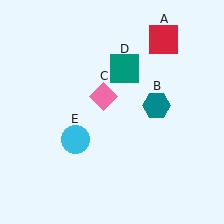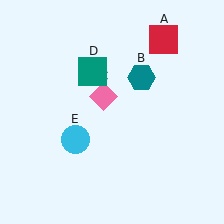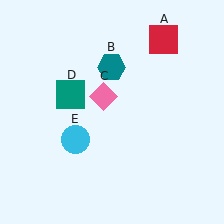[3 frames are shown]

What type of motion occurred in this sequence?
The teal hexagon (object B), teal square (object D) rotated counterclockwise around the center of the scene.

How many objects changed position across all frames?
2 objects changed position: teal hexagon (object B), teal square (object D).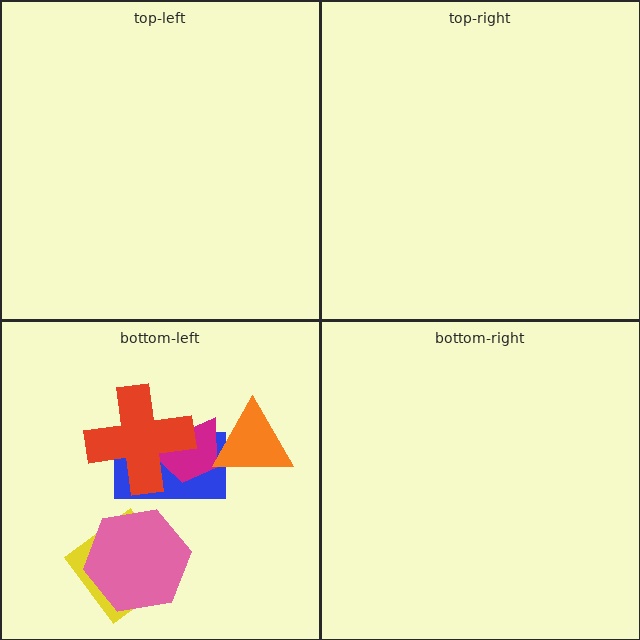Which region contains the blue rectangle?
The bottom-left region.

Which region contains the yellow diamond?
The bottom-left region.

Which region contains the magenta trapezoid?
The bottom-left region.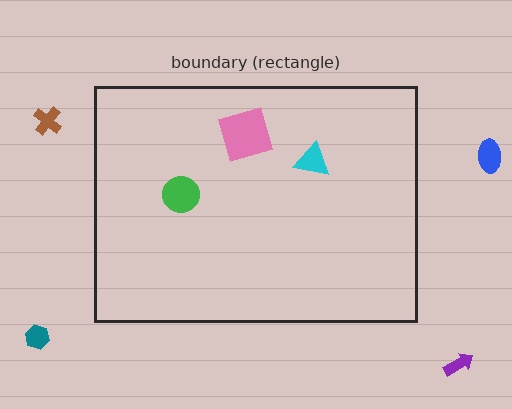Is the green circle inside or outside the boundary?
Inside.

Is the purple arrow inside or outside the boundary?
Outside.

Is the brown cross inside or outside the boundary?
Outside.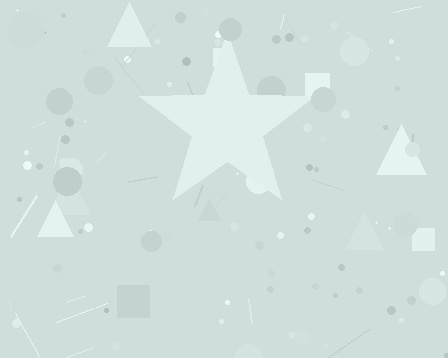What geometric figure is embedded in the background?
A star is embedded in the background.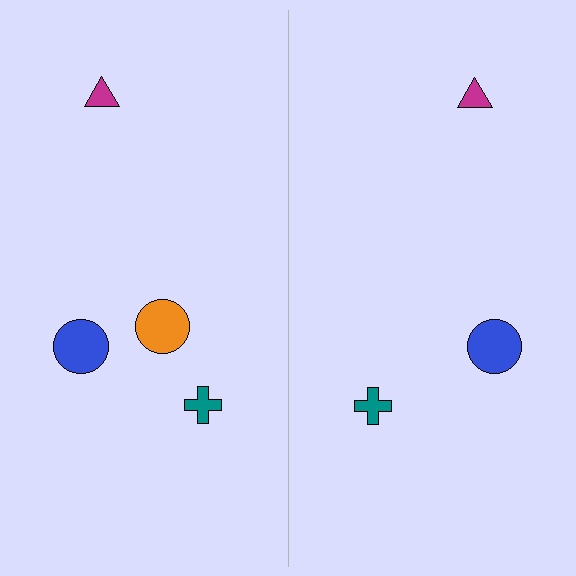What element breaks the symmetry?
A orange circle is missing from the right side.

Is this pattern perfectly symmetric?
No, the pattern is not perfectly symmetric. A orange circle is missing from the right side.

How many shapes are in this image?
There are 7 shapes in this image.